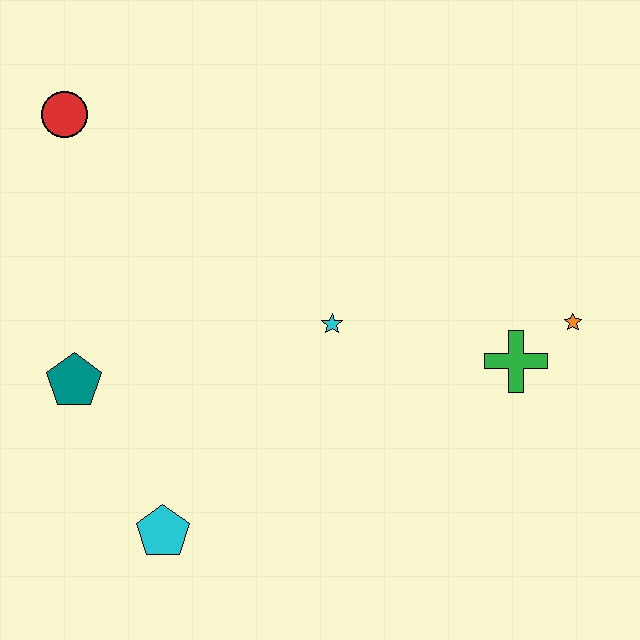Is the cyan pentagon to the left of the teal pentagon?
No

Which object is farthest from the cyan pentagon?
The orange star is farthest from the cyan pentagon.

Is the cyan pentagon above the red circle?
No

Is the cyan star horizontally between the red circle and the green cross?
Yes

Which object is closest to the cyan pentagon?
The teal pentagon is closest to the cyan pentagon.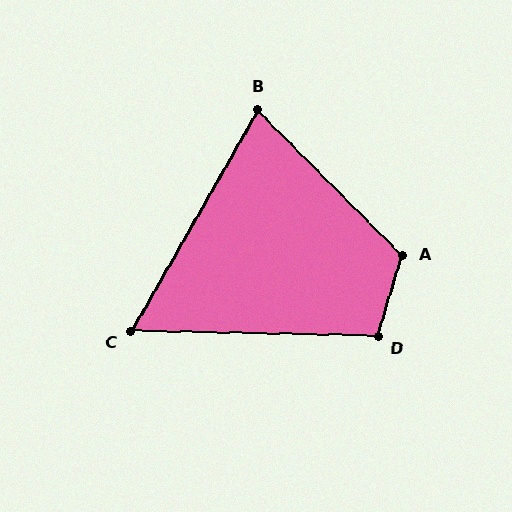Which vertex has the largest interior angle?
A, at approximately 119 degrees.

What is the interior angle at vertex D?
Approximately 105 degrees (obtuse).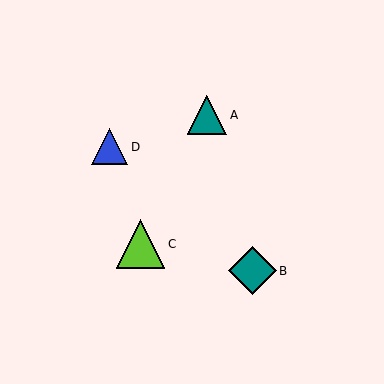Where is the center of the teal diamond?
The center of the teal diamond is at (252, 271).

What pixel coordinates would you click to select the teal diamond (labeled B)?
Click at (252, 271) to select the teal diamond B.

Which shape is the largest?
The lime triangle (labeled C) is the largest.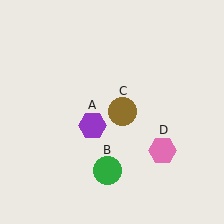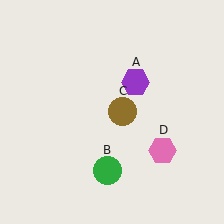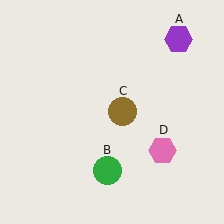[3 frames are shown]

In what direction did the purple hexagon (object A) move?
The purple hexagon (object A) moved up and to the right.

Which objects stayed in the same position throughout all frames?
Green circle (object B) and brown circle (object C) and pink hexagon (object D) remained stationary.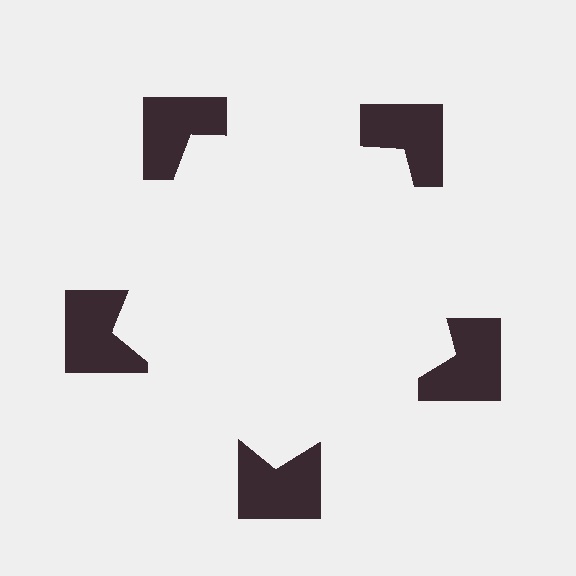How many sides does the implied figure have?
5 sides.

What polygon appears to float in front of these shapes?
An illusory pentagon — its edges are inferred from the aligned wedge cuts in the notched squares, not physically drawn.